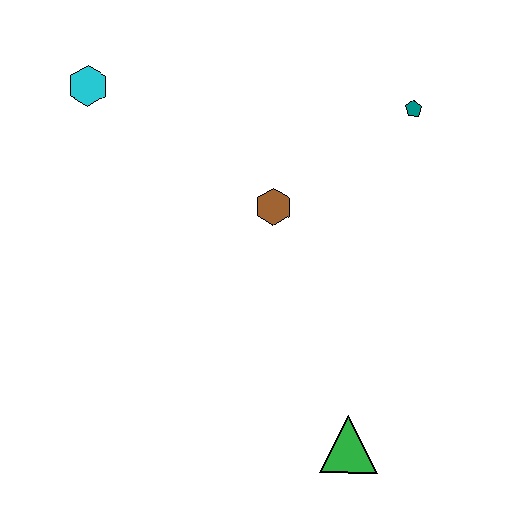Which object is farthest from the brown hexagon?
The green triangle is farthest from the brown hexagon.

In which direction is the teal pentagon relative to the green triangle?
The teal pentagon is above the green triangle.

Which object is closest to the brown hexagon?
The teal pentagon is closest to the brown hexagon.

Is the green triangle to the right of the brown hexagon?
Yes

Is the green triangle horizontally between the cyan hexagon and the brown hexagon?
No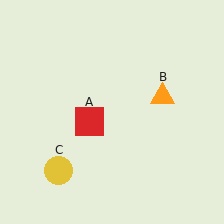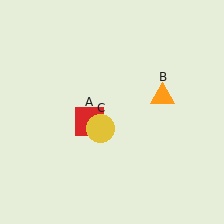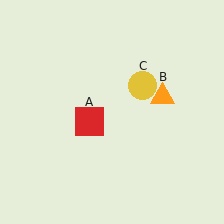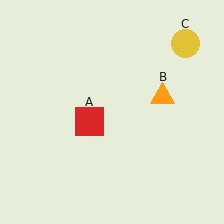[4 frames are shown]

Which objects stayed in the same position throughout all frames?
Red square (object A) and orange triangle (object B) remained stationary.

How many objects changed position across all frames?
1 object changed position: yellow circle (object C).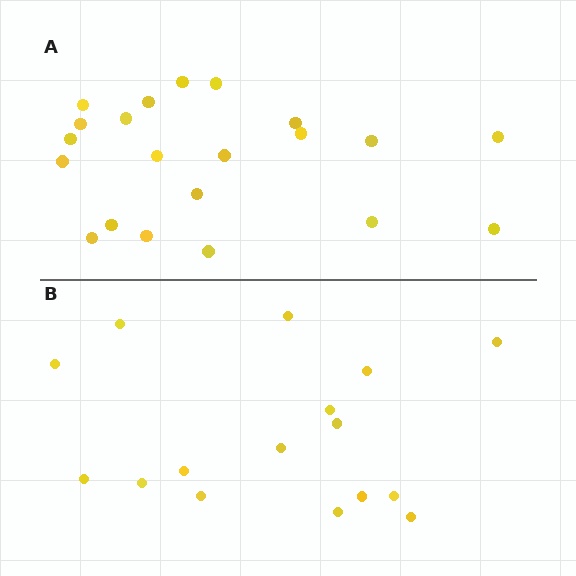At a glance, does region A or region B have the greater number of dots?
Region A (the top region) has more dots.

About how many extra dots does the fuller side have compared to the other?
Region A has about 5 more dots than region B.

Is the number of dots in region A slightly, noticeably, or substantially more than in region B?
Region A has noticeably more, but not dramatically so. The ratio is roughly 1.3 to 1.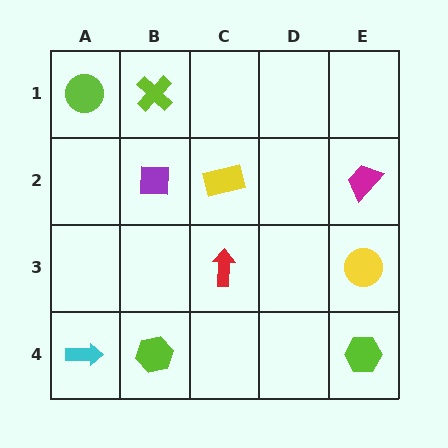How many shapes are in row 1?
2 shapes.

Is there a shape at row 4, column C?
No, that cell is empty.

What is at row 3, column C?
A red arrow.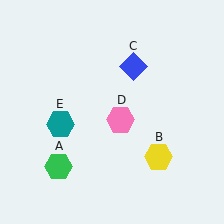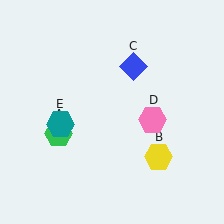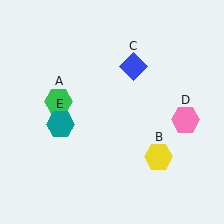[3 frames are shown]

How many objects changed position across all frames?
2 objects changed position: green hexagon (object A), pink hexagon (object D).